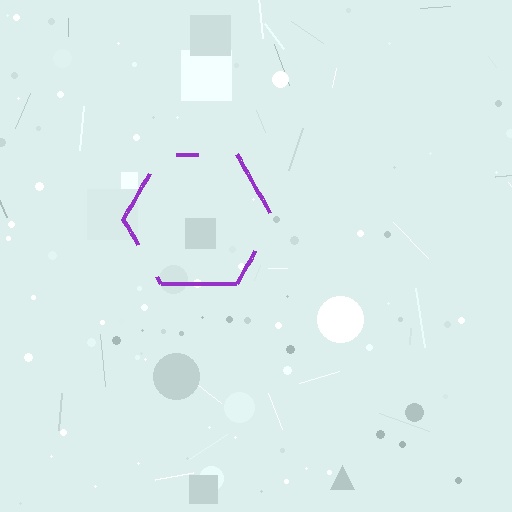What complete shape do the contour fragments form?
The contour fragments form a hexagon.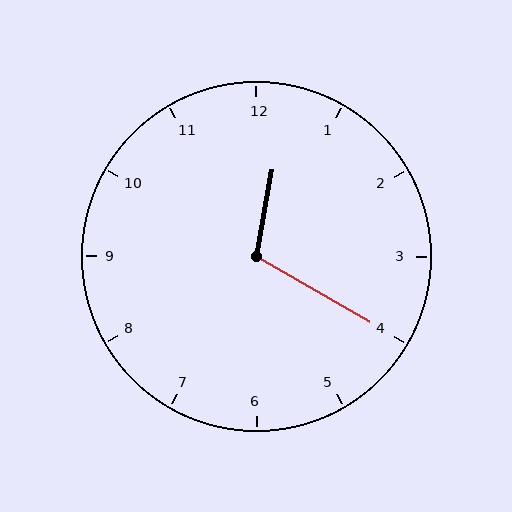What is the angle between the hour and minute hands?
Approximately 110 degrees.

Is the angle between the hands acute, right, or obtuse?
It is obtuse.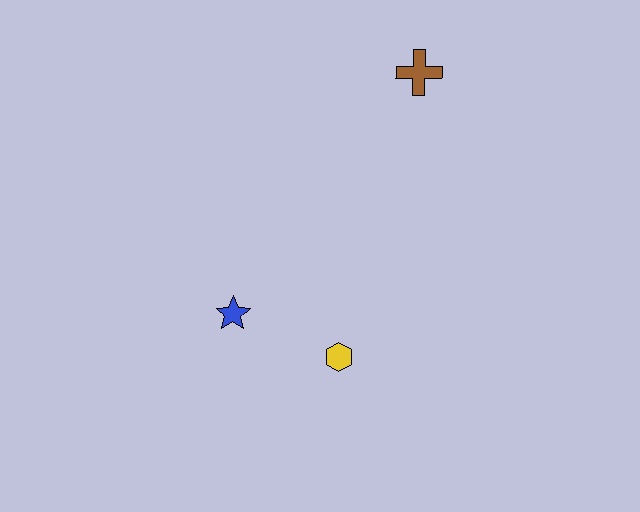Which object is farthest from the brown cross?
The blue star is farthest from the brown cross.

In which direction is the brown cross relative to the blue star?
The brown cross is above the blue star.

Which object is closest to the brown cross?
The yellow hexagon is closest to the brown cross.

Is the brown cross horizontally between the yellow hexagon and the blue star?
No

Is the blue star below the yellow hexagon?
No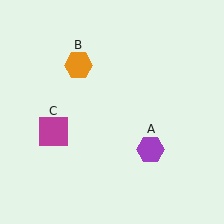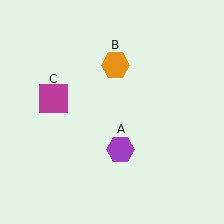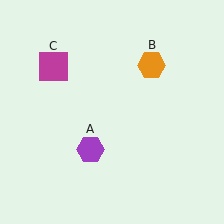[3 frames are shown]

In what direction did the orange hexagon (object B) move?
The orange hexagon (object B) moved right.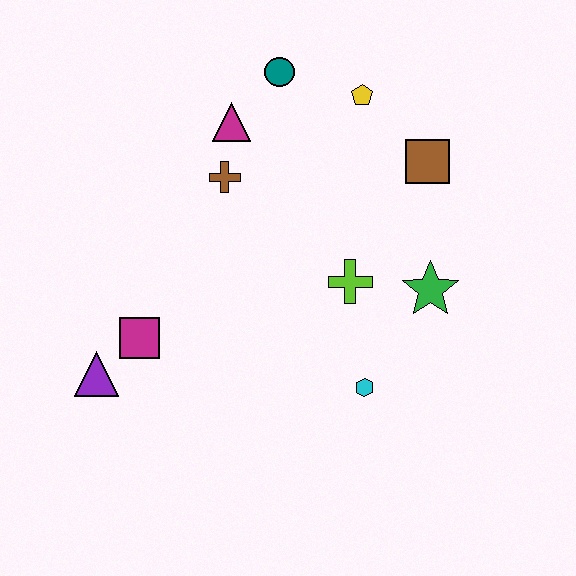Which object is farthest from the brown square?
The purple triangle is farthest from the brown square.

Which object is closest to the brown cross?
The magenta triangle is closest to the brown cross.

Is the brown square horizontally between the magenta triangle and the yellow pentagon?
No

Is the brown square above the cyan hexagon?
Yes